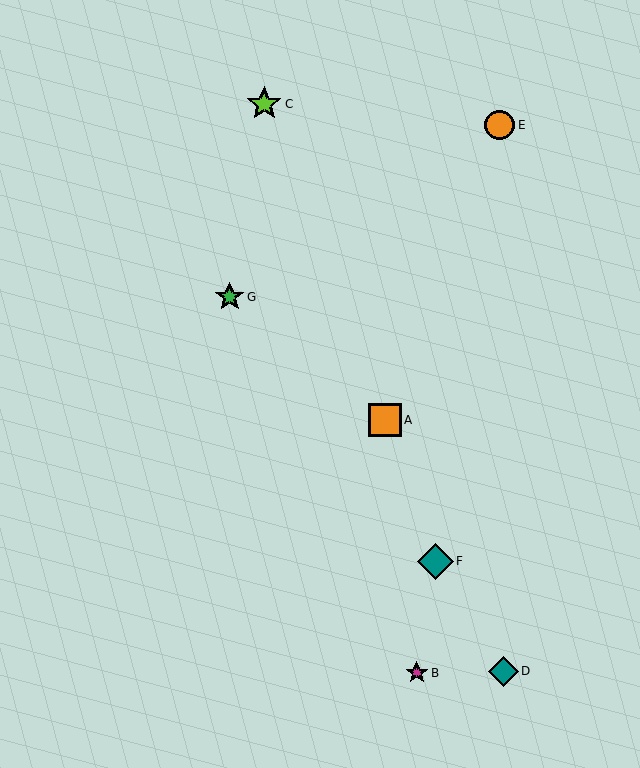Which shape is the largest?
The teal diamond (labeled F) is the largest.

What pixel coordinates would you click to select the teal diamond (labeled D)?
Click at (503, 671) to select the teal diamond D.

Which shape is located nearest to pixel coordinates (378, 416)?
The orange square (labeled A) at (385, 420) is nearest to that location.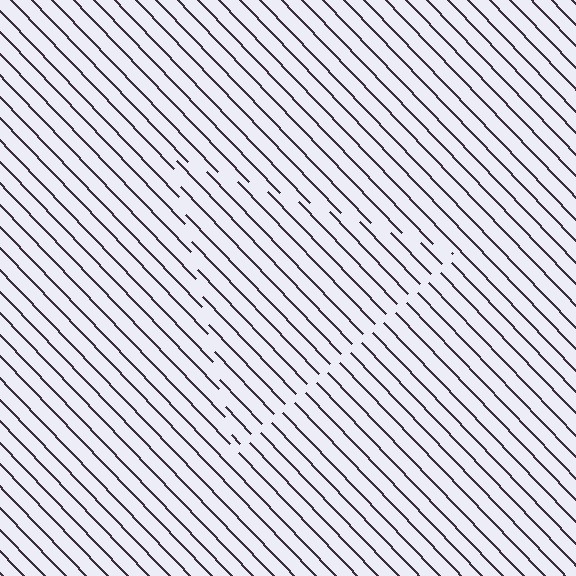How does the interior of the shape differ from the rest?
The interior of the shape contains the same grating, shifted by half a period — the contour is defined by the phase discontinuity where line-ends from the inner and outer gratings abut.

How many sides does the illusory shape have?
3 sides — the line-ends trace a triangle.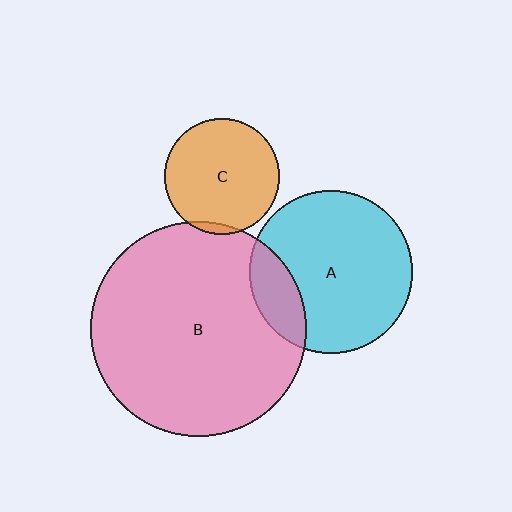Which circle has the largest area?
Circle B (pink).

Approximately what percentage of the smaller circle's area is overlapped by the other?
Approximately 20%.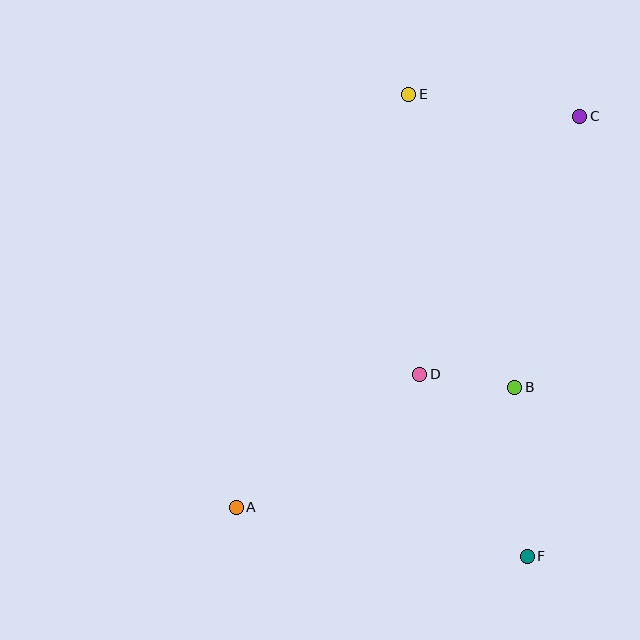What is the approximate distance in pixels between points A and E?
The distance between A and E is approximately 448 pixels.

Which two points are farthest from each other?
Points A and C are farthest from each other.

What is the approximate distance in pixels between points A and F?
The distance between A and F is approximately 295 pixels.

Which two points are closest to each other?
Points B and D are closest to each other.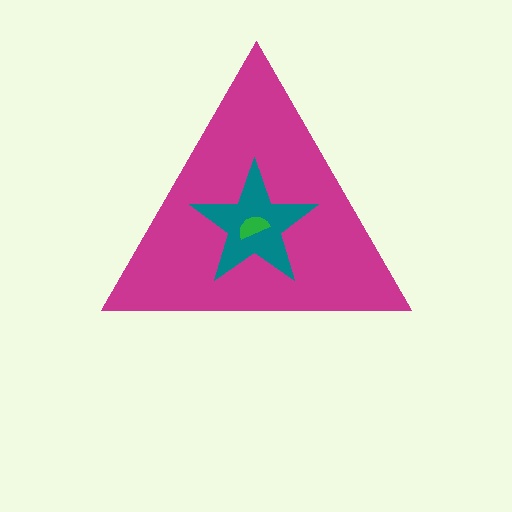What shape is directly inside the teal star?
The green semicircle.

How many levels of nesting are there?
3.